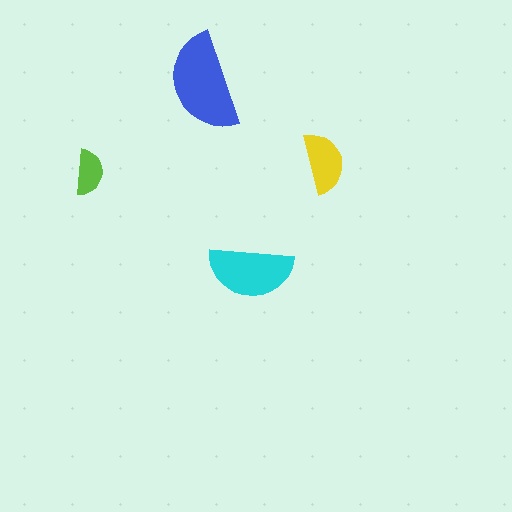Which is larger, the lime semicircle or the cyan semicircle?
The cyan one.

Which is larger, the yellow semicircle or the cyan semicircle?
The cyan one.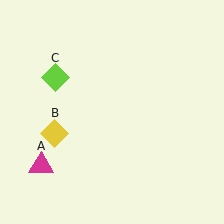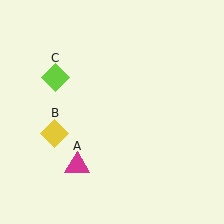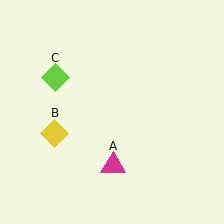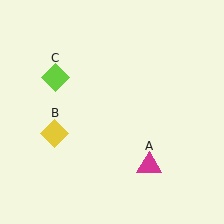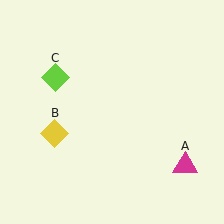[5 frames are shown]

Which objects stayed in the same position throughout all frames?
Yellow diamond (object B) and lime diamond (object C) remained stationary.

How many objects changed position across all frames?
1 object changed position: magenta triangle (object A).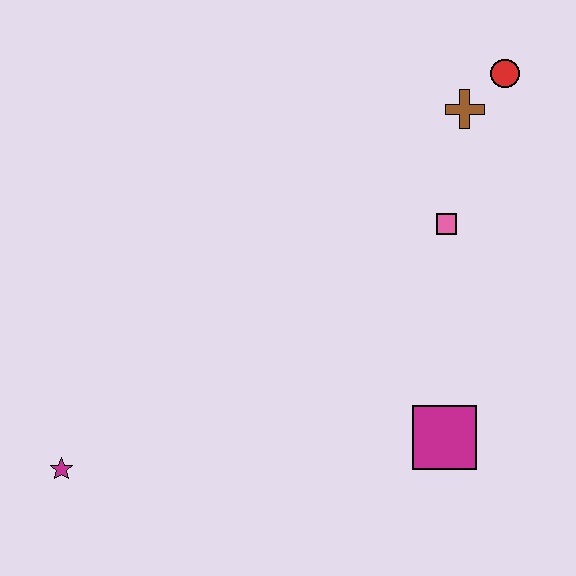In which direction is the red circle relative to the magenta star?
The red circle is to the right of the magenta star.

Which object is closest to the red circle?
The brown cross is closest to the red circle.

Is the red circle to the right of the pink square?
Yes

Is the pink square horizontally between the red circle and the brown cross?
No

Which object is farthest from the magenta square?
The magenta star is farthest from the magenta square.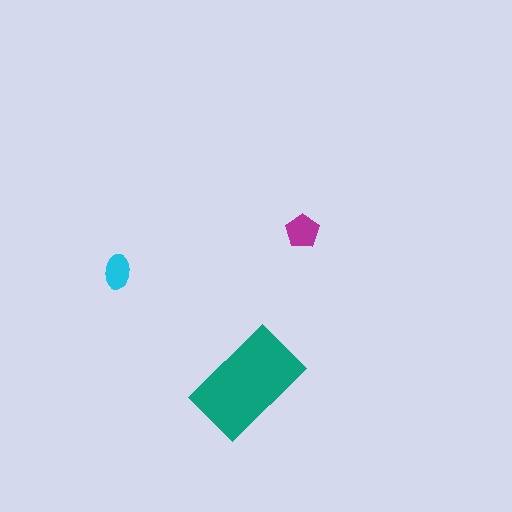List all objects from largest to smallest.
The teal rectangle, the magenta pentagon, the cyan ellipse.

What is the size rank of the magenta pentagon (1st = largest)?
2nd.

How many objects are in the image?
There are 3 objects in the image.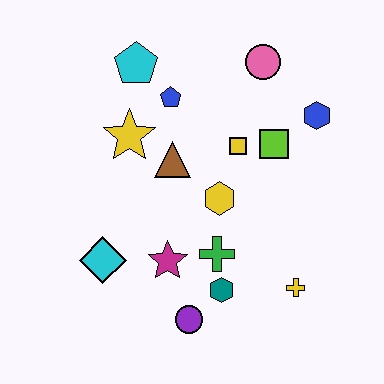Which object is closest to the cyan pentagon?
The blue pentagon is closest to the cyan pentagon.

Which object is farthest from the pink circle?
The purple circle is farthest from the pink circle.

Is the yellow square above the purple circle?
Yes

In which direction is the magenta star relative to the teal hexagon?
The magenta star is to the left of the teal hexagon.